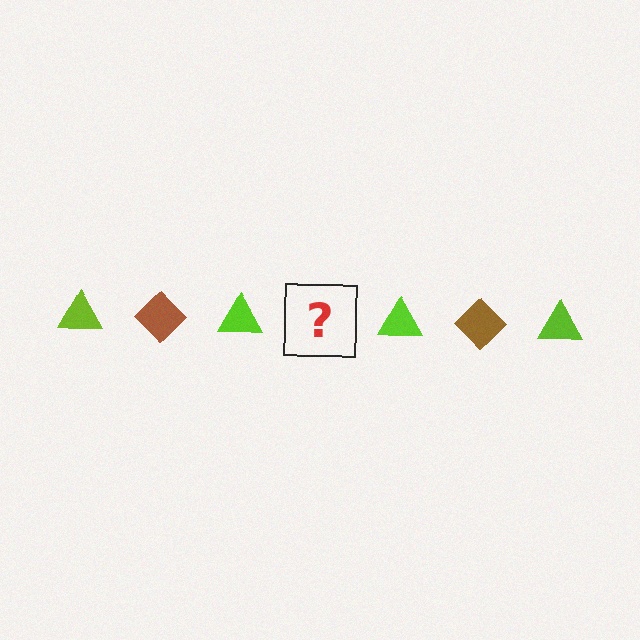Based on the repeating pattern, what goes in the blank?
The blank should be a brown diamond.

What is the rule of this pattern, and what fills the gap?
The rule is that the pattern alternates between lime triangle and brown diamond. The gap should be filled with a brown diamond.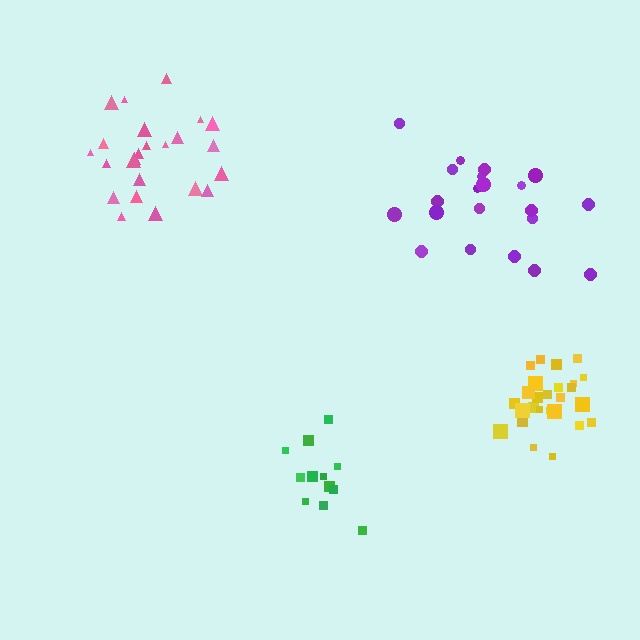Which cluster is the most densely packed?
Yellow.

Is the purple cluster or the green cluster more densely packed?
Green.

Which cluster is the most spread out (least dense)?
Purple.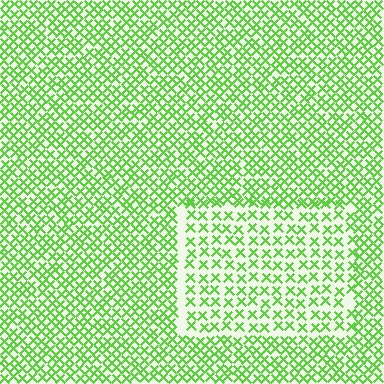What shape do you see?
I see a rectangle.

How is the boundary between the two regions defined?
The boundary is defined by a change in element density (approximately 1.7x ratio). All elements are the same color, size, and shape.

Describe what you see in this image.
The image contains small lime elements arranged at two different densities. A rectangle-shaped region is visible where the elements are less densely packed than the surrounding area.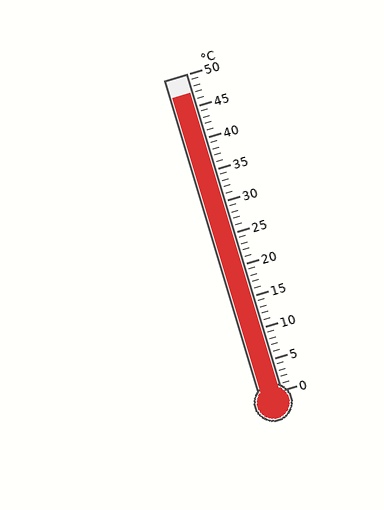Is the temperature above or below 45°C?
The temperature is above 45°C.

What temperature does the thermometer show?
The thermometer shows approximately 47°C.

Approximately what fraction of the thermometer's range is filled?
The thermometer is filled to approximately 95% of its range.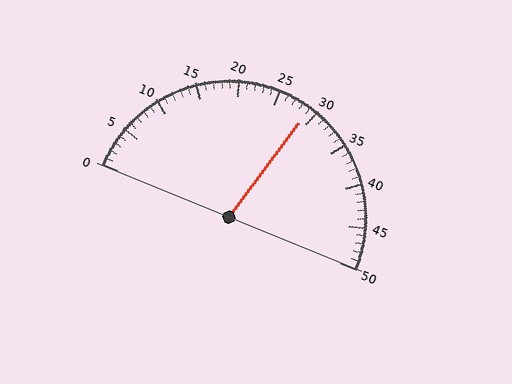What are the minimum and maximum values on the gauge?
The gauge ranges from 0 to 50.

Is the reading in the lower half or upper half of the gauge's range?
The reading is in the upper half of the range (0 to 50).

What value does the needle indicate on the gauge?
The needle indicates approximately 29.